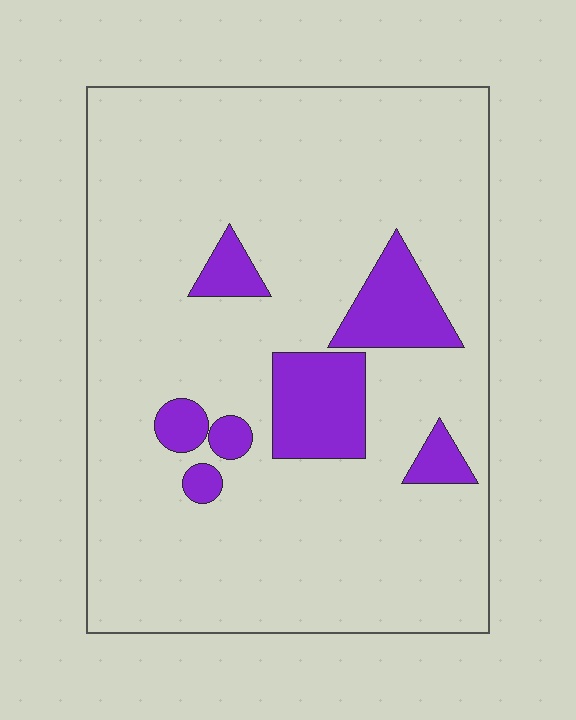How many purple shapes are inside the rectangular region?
7.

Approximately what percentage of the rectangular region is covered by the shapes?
Approximately 15%.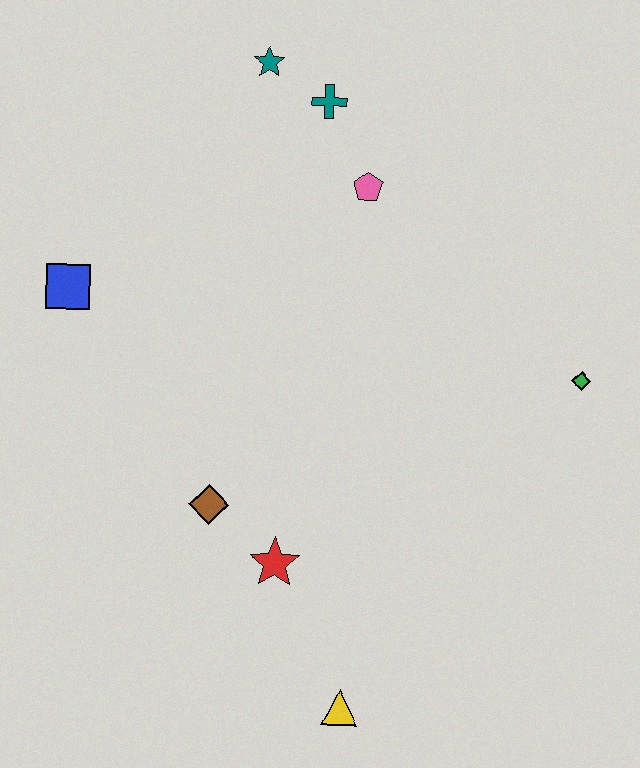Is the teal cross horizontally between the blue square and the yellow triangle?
Yes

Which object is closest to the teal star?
The teal cross is closest to the teal star.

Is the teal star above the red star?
Yes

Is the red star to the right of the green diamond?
No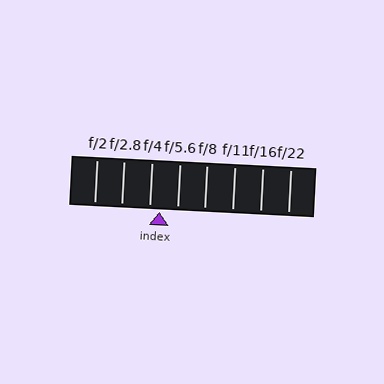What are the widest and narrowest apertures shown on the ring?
The widest aperture shown is f/2 and the narrowest is f/22.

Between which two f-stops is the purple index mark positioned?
The index mark is between f/4 and f/5.6.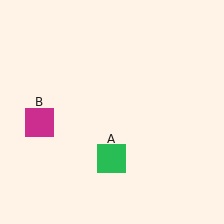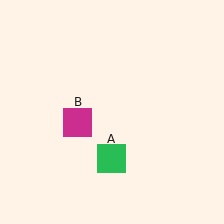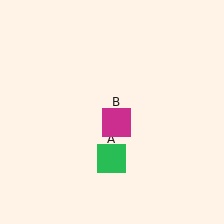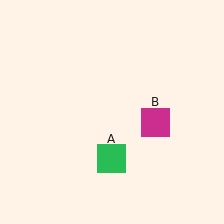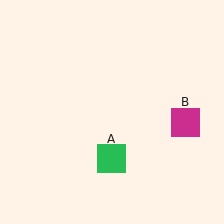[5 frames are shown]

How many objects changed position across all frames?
1 object changed position: magenta square (object B).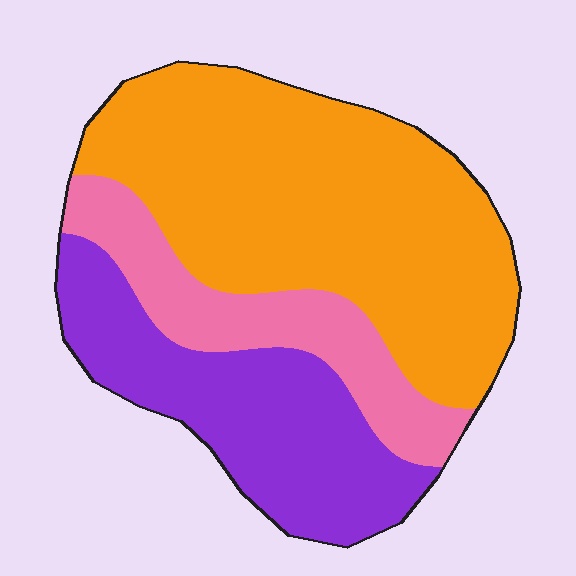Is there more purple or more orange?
Orange.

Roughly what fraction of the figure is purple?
Purple takes up about one quarter (1/4) of the figure.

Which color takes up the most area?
Orange, at roughly 55%.